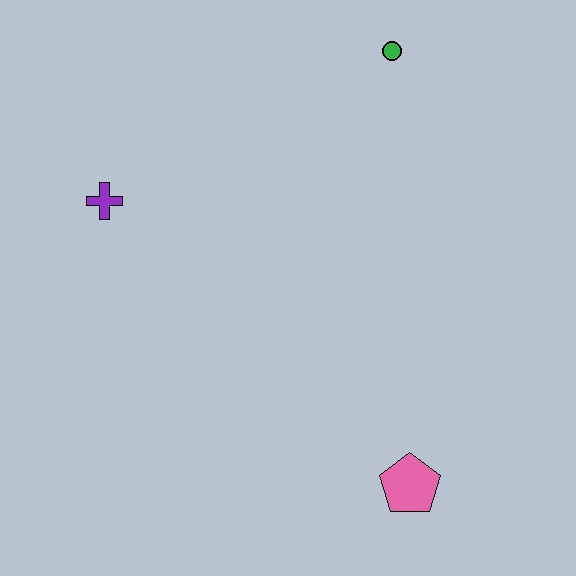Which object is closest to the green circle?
The purple cross is closest to the green circle.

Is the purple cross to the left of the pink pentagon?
Yes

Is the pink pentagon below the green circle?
Yes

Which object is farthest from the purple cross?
The pink pentagon is farthest from the purple cross.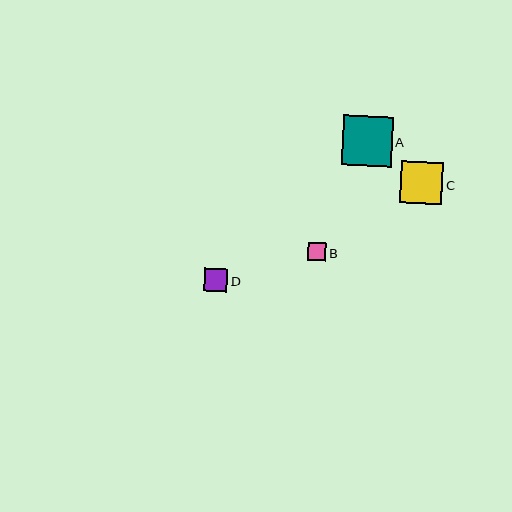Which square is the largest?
Square A is the largest with a size of approximately 49 pixels.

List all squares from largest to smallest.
From largest to smallest: A, C, D, B.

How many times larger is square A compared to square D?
Square A is approximately 2.1 times the size of square D.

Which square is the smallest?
Square B is the smallest with a size of approximately 18 pixels.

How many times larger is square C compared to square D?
Square C is approximately 1.8 times the size of square D.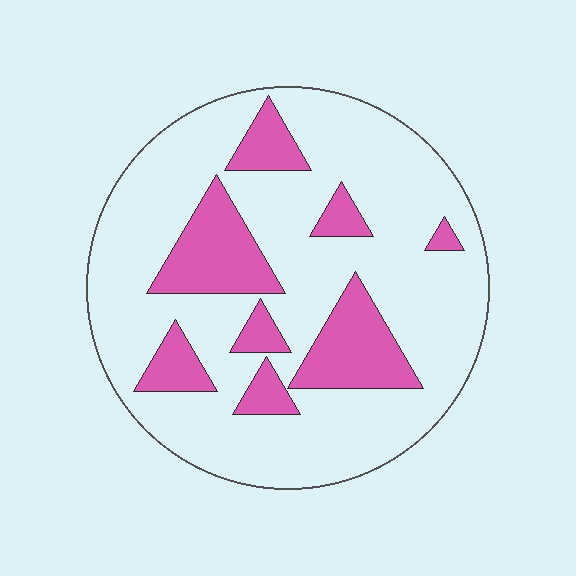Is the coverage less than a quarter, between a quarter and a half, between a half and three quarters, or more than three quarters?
Less than a quarter.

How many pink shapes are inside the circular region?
8.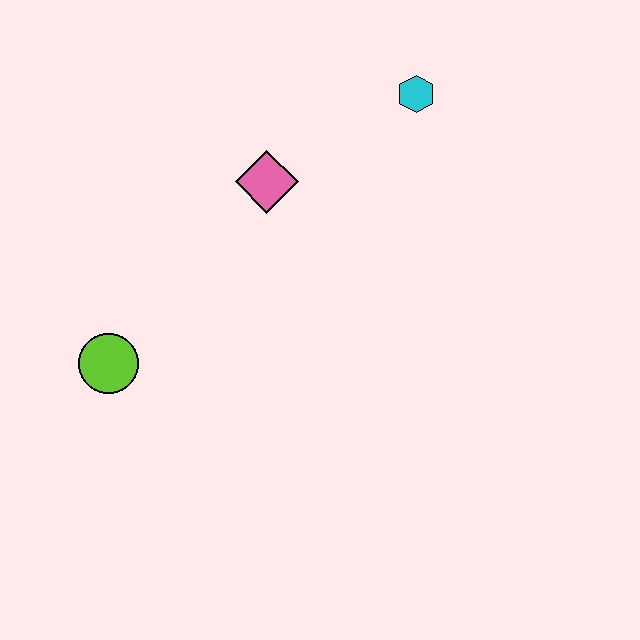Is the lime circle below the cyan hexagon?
Yes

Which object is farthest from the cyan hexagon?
The lime circle is farthest from the cyan hexagon.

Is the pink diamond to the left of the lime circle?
No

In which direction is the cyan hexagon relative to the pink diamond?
The cyan hexagon is to the right of the pink diamond.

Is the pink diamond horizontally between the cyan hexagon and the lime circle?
Yes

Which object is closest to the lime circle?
The pink diamond is closest to the lime circle.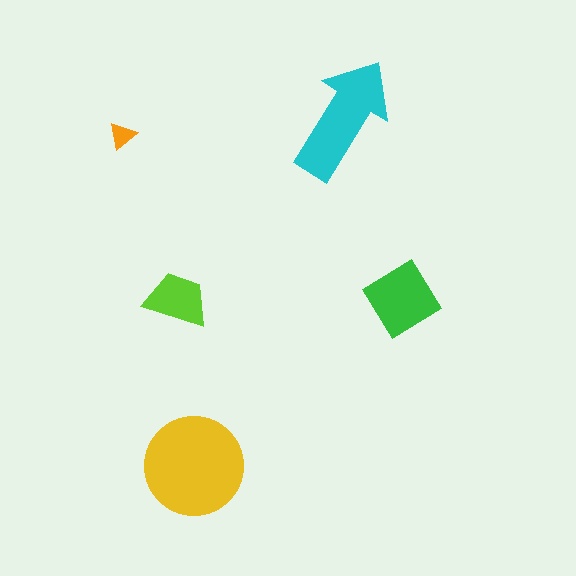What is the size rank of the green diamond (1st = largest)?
3rd.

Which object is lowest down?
The yellow circle is bottommost.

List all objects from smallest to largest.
The orange triangle, the lime trapezoid, the green diamond, the cyan arrow, the yellow circle.